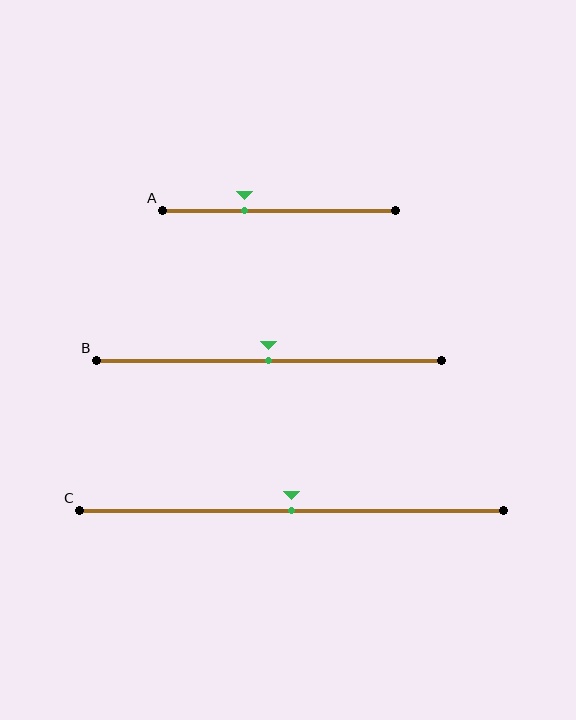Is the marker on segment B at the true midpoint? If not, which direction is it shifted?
Yes, the marker on segment B is at the true midpoint.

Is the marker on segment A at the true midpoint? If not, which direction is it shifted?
No, the marker on segment A is shifted to the left by about 15% of the segment length.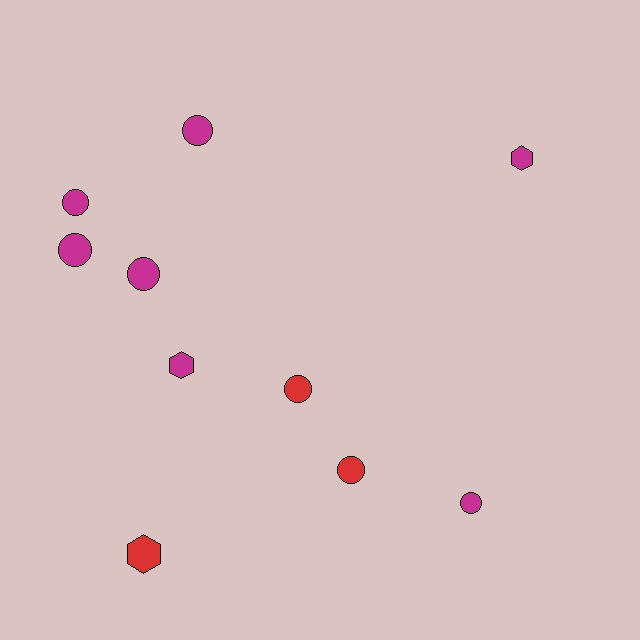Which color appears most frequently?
Magenta, with 7 objects.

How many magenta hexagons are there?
There are 2 magenta hexagons.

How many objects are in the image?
There are 10 objects.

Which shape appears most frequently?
Circle, with 7 objects.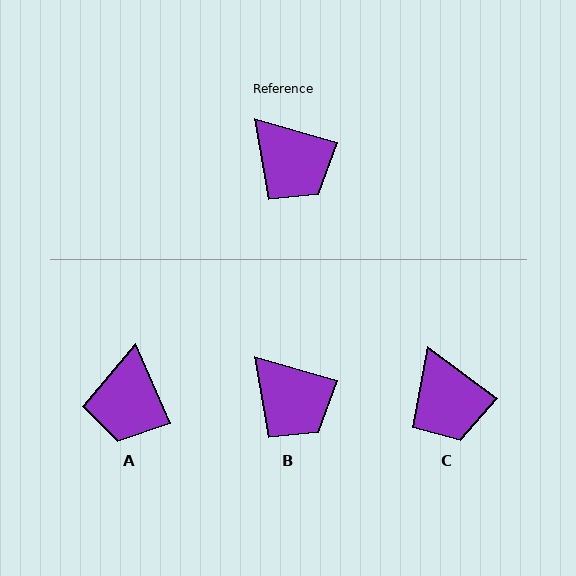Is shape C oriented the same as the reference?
No, it is off by about 21 degrees.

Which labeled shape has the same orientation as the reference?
B.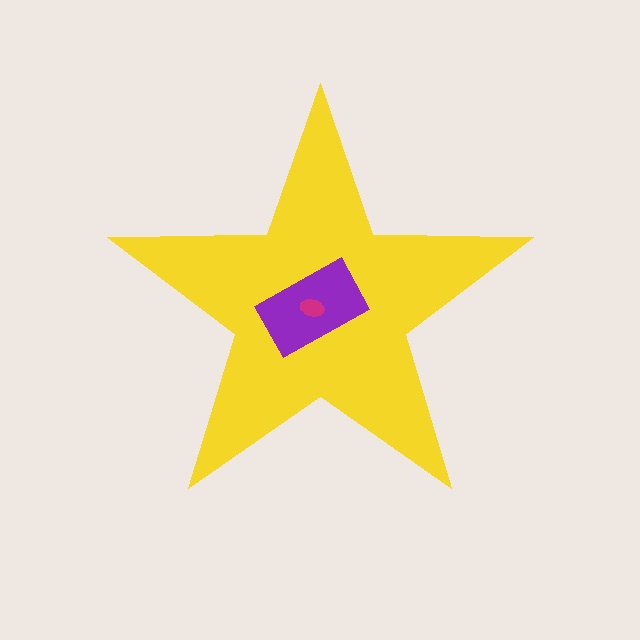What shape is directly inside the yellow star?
The purple rectangle.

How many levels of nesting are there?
3.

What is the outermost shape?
The yellow star.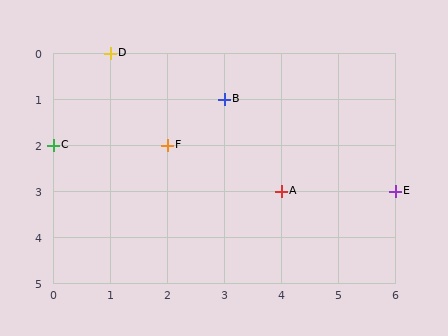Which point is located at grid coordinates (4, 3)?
Point A is at (4, 3).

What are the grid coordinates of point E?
Point E is at grid coordinates (6, 3).